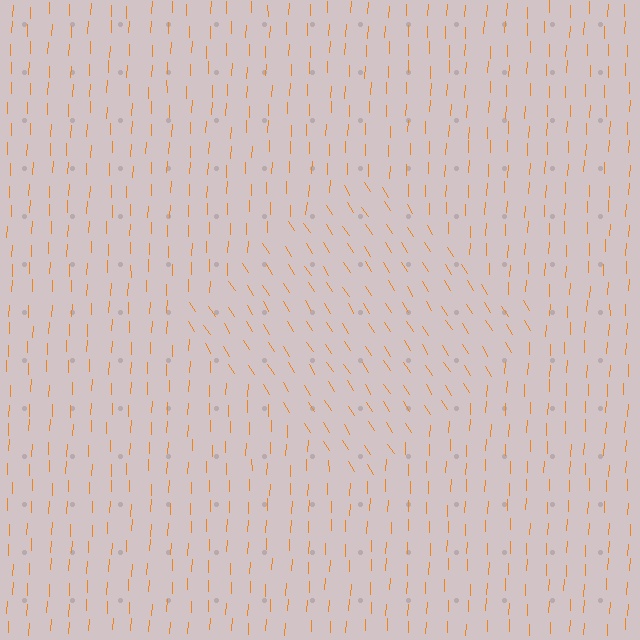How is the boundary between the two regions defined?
The boundary is defined purely by a change in line orientation (approximately 34 degrees difference). All lines are the same color and thickness.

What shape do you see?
I see a diamond.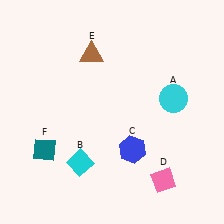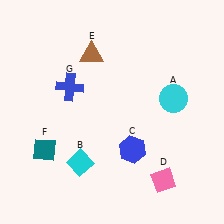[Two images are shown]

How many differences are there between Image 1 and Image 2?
There is 1 difference between the two images.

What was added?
A blue cross (G) was added in Image 2.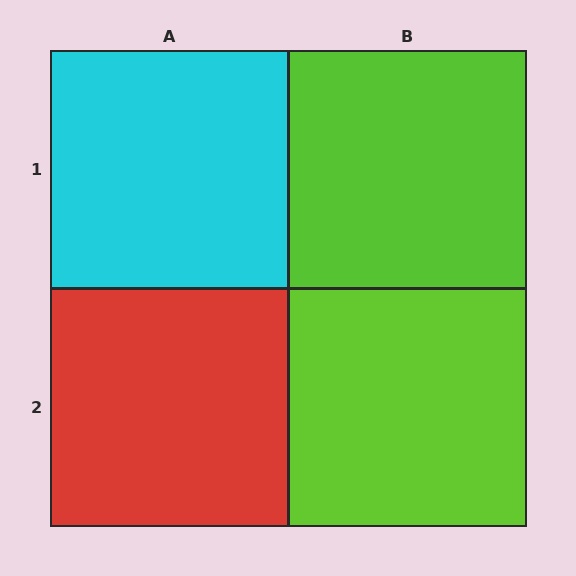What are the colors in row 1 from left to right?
Cyan, lime.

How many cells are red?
1 cell is red.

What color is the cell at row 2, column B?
Lime.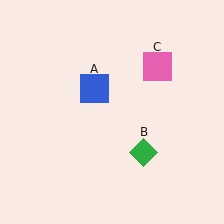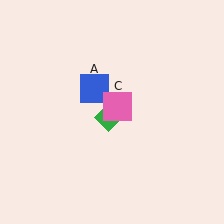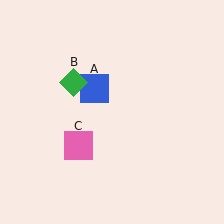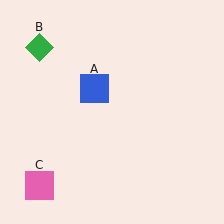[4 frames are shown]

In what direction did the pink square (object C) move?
The pink square (object C) moved down and to the left.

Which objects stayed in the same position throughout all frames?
Blue square (object A) remained stationary.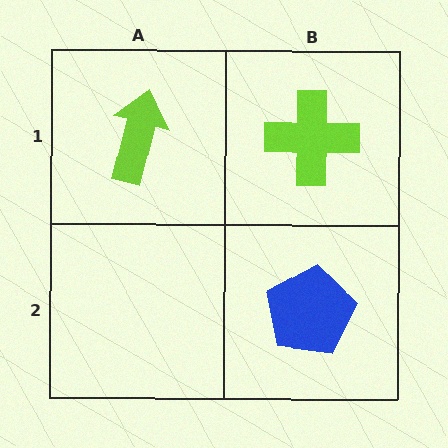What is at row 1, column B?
A lime cross.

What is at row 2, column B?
A blue pentagon.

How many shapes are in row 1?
2 shapes.